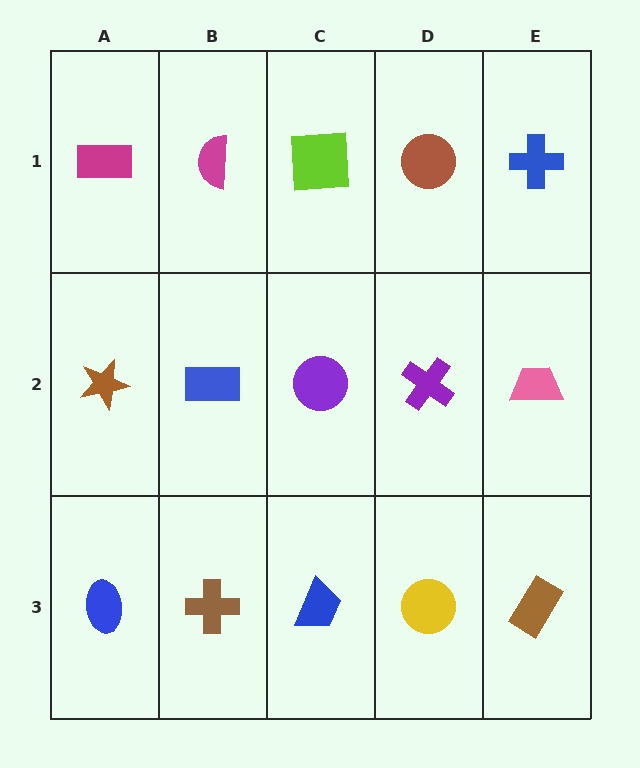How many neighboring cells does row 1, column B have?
3.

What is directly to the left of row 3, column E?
A yellow circle.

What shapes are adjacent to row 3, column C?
A purple circle (row 2, column C), a brown cross (row 3, column B), a yellow circle (row 3, column D).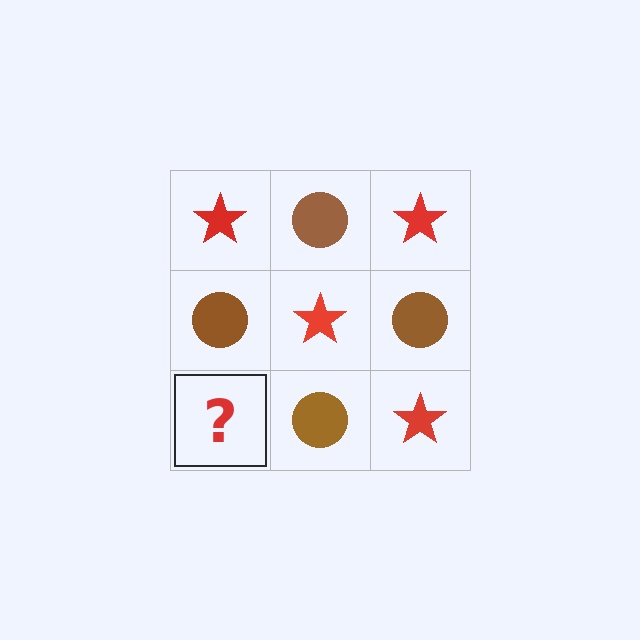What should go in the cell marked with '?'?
The missing cell should contain a red star.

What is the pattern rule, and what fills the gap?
The rule is that it alternates red star and brown circle in a checkerboard pattern. The gap should be filled with a red star.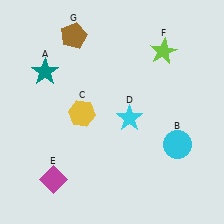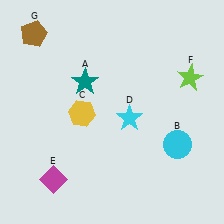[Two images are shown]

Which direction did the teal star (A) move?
The teal star (A) moved right.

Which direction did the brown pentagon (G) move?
The brown pentagon (G) moved left.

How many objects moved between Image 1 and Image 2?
3 objects moved between the two images.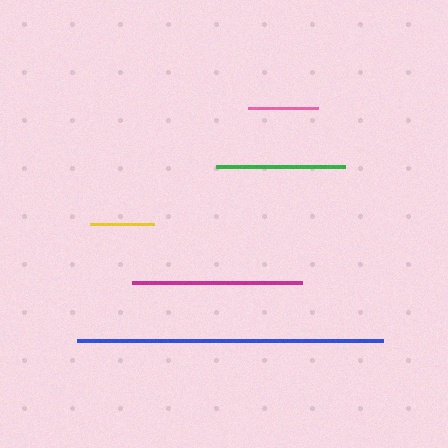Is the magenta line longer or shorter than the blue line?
The blue line is longer than the magenta line.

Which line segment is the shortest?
The yellow line is the shortest at approximately 65 pixels.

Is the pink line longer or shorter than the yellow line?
The pink line is longer than the yellow line.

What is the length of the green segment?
The green segment is approximately 129 pixels long.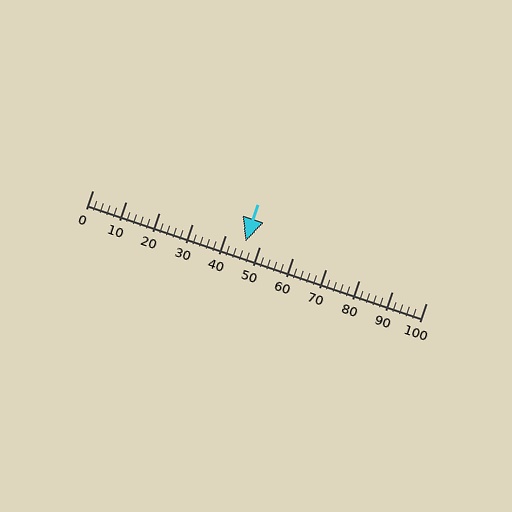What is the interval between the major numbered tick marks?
The major tick marks are spaced 10 units apart.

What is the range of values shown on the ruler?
The ruler shows values from 0 to 100.